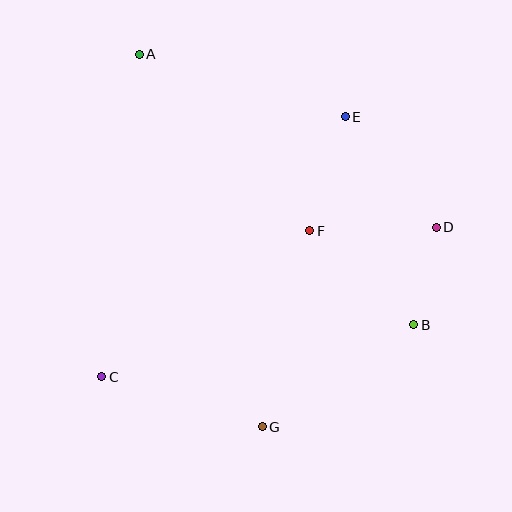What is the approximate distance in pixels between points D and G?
The distance between D and G is approximately 264 pixels.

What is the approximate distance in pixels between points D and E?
The distance between D and E is approximately 143 pixels.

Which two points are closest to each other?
Points B and D are closest to each other.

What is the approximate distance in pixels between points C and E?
The distance between C and E is approximately 356 pixels.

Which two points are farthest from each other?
Points A and G are farthest from each other.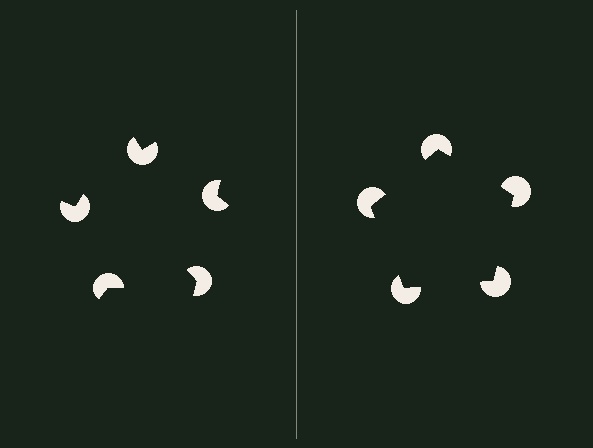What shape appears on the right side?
An illusory pentagon.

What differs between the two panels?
The pac-man discs are positioned identically on both sides; only the wedge orientations differ. On the right they align to a pentagon; on the left they are misaligned.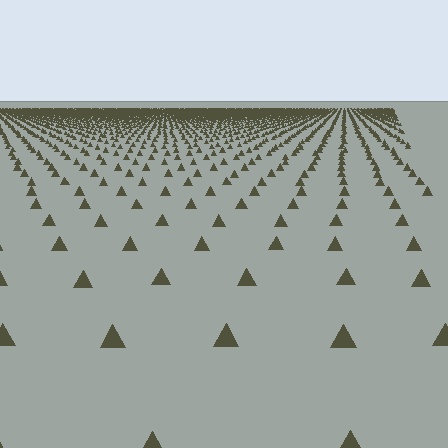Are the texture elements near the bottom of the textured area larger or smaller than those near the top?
Larger. Near the bottom, elements are closer to the viewer and appear at a bigger on-screen size.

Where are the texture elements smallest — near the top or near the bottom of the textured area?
Near the top.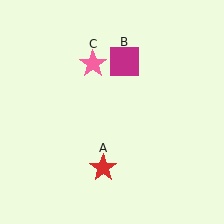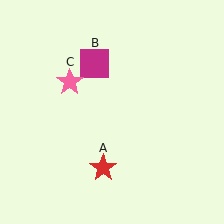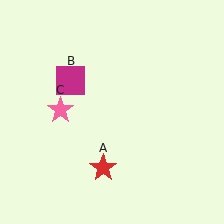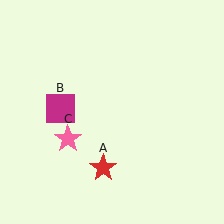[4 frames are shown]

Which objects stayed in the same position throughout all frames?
Red star (object A) remained stationary.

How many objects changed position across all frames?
2 objects changed position: magenta square (object B), pink star (object C).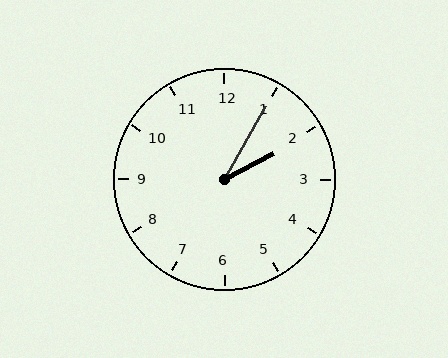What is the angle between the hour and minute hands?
Approximately 32 degrees.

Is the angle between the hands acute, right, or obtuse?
It is acute.